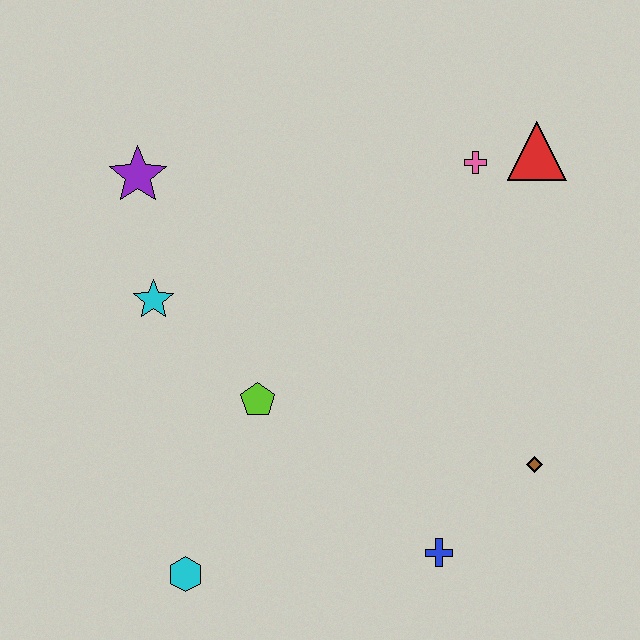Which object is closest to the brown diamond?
The blue cross is closest to the brown diamond.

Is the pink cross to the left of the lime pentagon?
No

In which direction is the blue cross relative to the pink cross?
The blue cross is below the pink cross.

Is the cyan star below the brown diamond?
No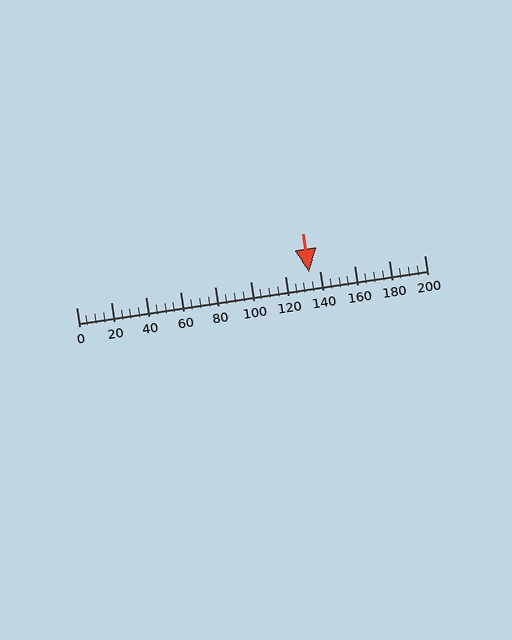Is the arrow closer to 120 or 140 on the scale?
The arrow is closer to 140.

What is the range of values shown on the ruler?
The ruler shows values from 0 to 200.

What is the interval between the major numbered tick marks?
The major tick marks are spaced 20 units apart.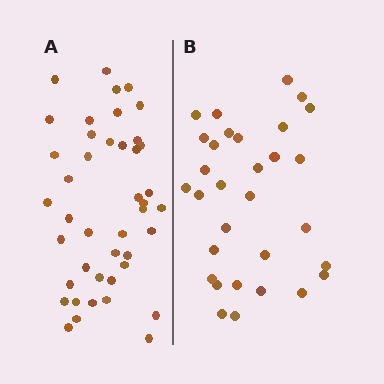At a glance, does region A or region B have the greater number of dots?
Region A (the left region) has more dots.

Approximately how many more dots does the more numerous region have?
Region A has roughly 12 or so more dots than region B.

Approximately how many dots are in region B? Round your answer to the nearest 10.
About 30 dots. (The exact count is 31, which rounds to 30.)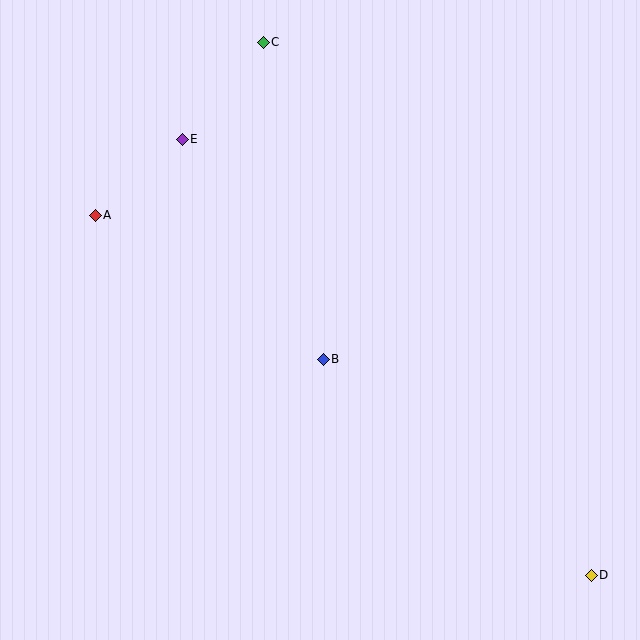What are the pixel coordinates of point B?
Point B is at (323, 359).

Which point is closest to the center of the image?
Point B at (323, 359) is closest to the center.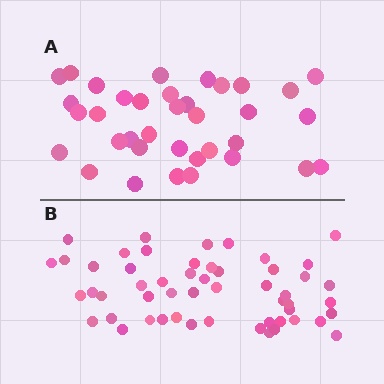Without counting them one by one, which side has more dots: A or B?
Region B (the bottom region) has more dots.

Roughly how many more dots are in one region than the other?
Region B has approximately 15 more dots than region A.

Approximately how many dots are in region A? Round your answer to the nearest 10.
About 40 dots. (The exact count is 36, which rounds to 40.)